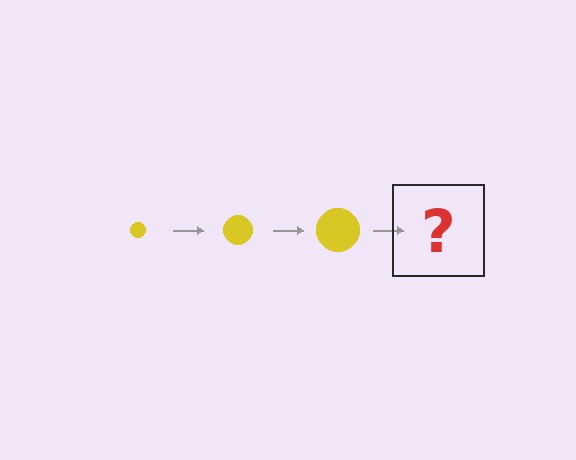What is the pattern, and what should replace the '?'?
The pattern is that the circle gets progressively larger each step. The '?' should be a yellow circle, larger than the previous one.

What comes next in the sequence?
The next element should be a yellow circle, larger than the previous one.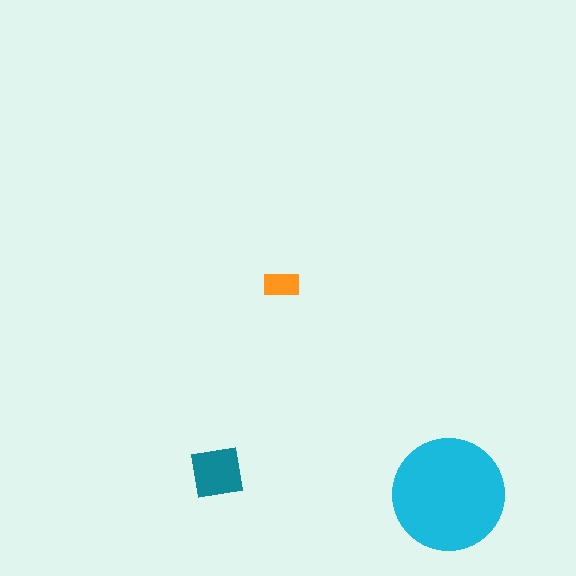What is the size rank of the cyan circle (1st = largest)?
1st.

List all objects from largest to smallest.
The cyan circle, the teal square, the orange rectangle.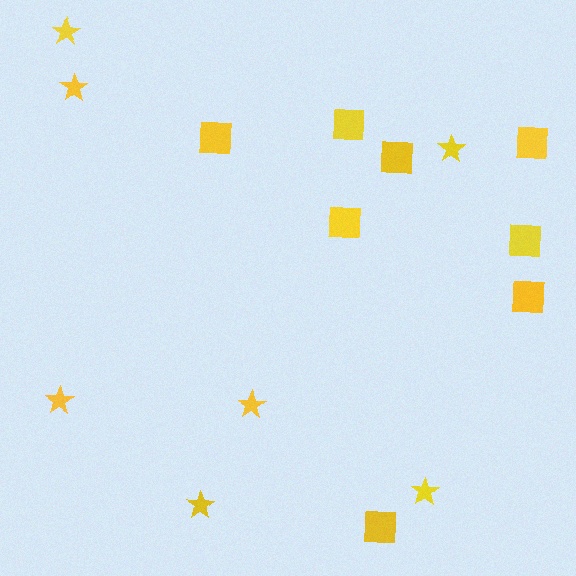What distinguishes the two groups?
There are 2 groups: one group of stars (7) and one group of squares (8).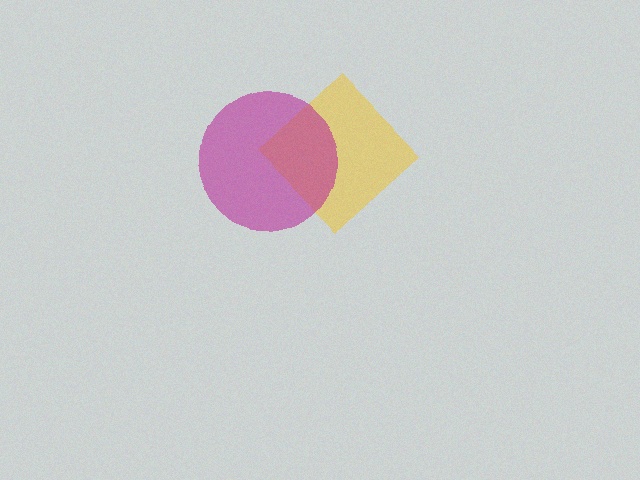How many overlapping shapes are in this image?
There are 2 overlapping shapes in the image.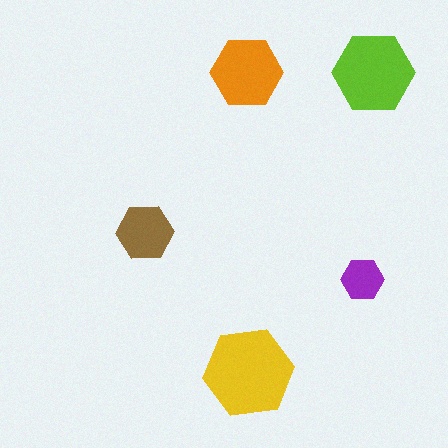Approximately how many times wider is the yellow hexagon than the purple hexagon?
About 2 times wider.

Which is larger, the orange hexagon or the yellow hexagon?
The yellow one.